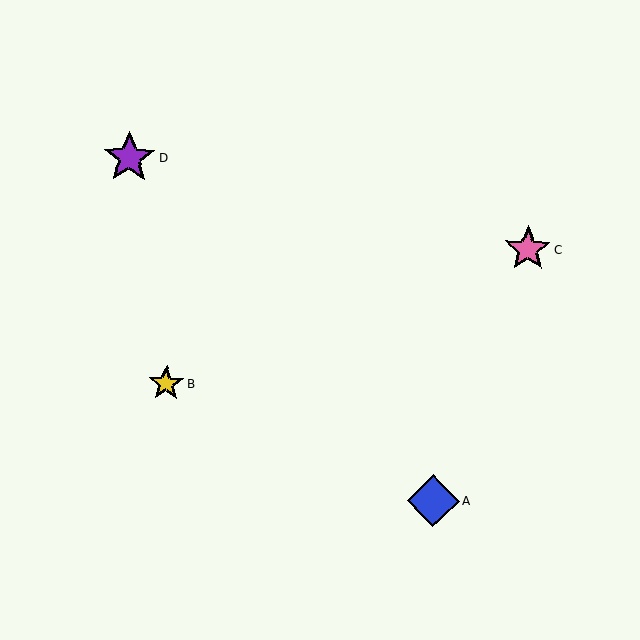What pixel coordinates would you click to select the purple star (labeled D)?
Click at (129, 158) to select the purple star D.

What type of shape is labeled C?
Shape C is a pink star.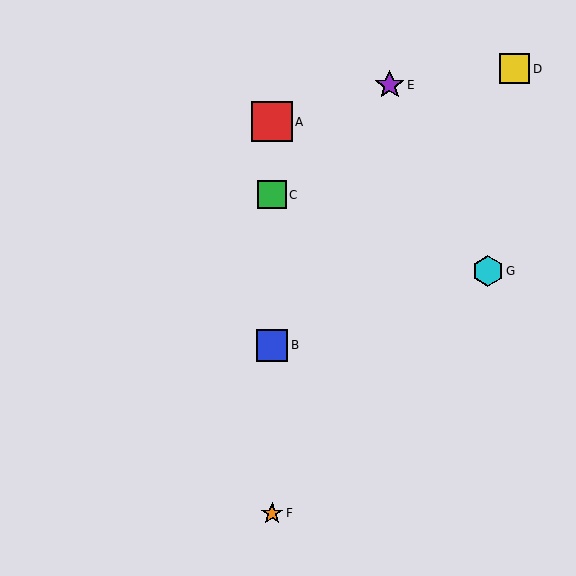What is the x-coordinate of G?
Object G is at x≈488.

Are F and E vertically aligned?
No, F is at x≈272 and E is at x≈390.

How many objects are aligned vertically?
4 objects (A, B, C, F) are aligned vertically.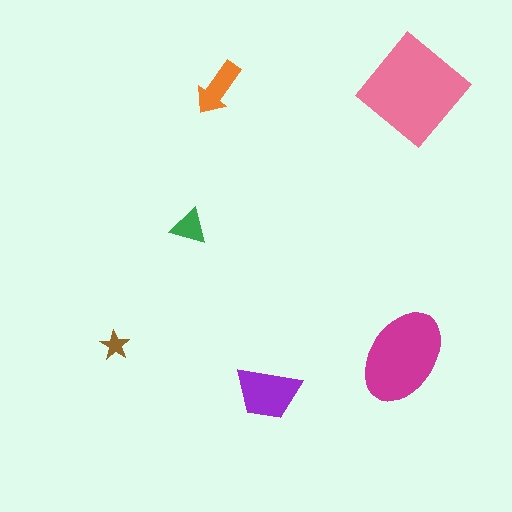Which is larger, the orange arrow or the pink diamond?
The pink diamond.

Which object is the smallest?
The brown star.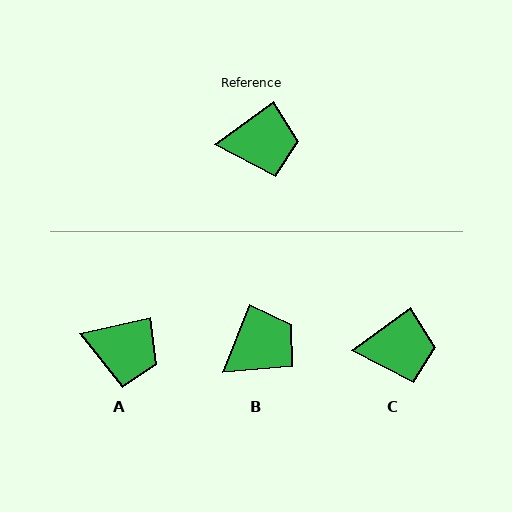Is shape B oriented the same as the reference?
No, it is off by about 33 degrees.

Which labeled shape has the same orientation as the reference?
C.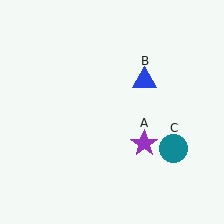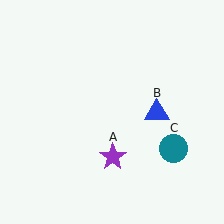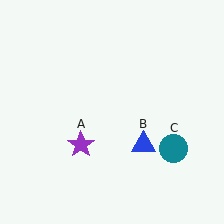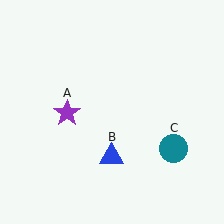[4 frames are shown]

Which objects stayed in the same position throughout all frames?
Teal circle (object C) remained stationary.